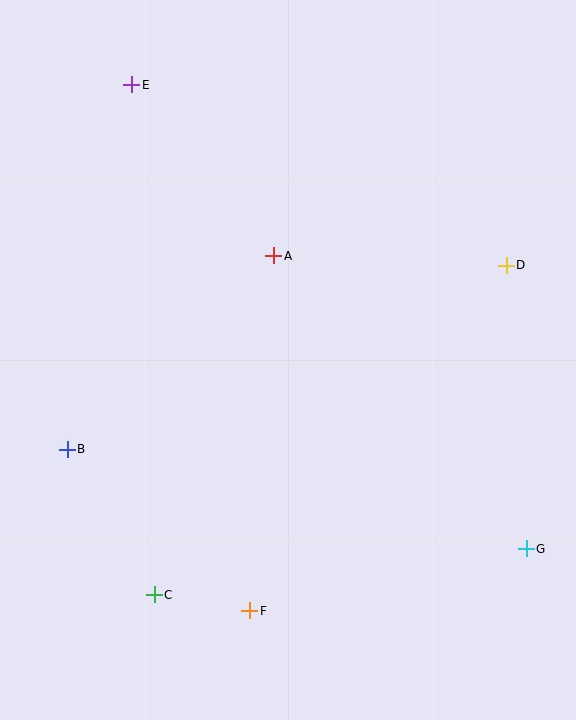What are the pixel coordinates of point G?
Point G is at (526, 549).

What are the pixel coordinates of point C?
Point C is at (154, 595).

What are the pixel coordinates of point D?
Point D is at (506, 265).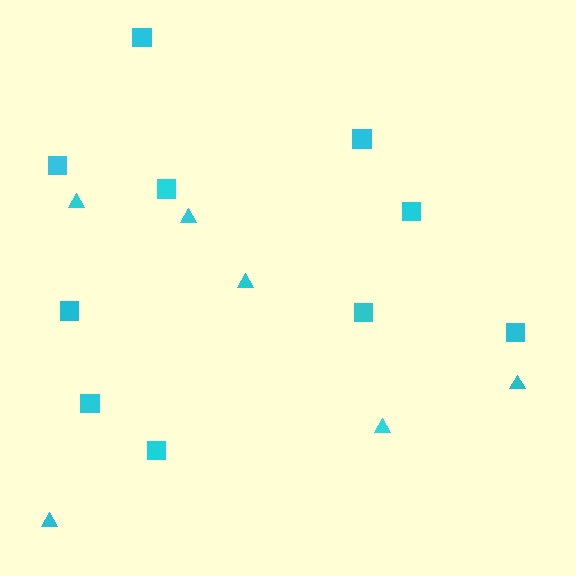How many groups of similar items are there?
There are 2 groups: one group of squares (10) and one group of triangles (6).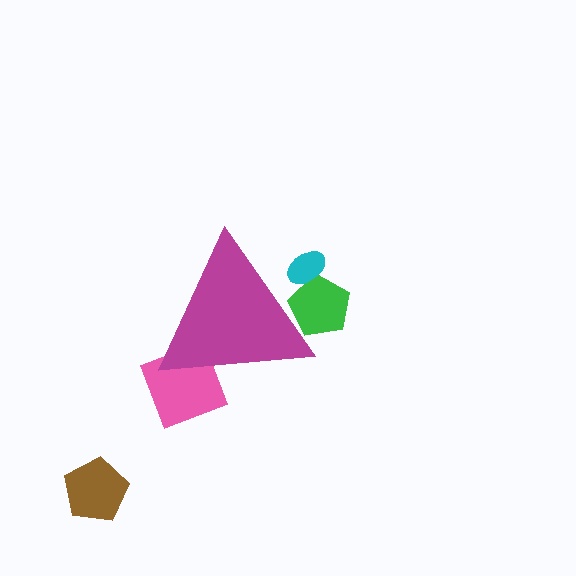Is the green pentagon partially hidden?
Yes, the green pentagon is partially hidden behind the magenta triangle.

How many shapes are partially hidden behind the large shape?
3 shapes are partially hidden.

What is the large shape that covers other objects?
A magenta triangle.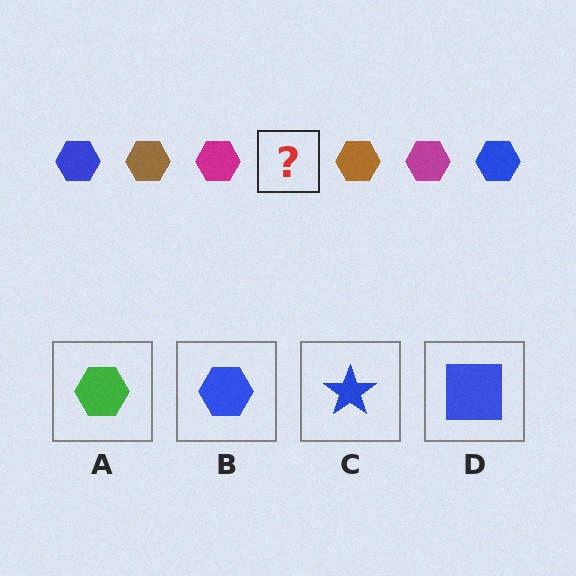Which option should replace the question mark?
Option B.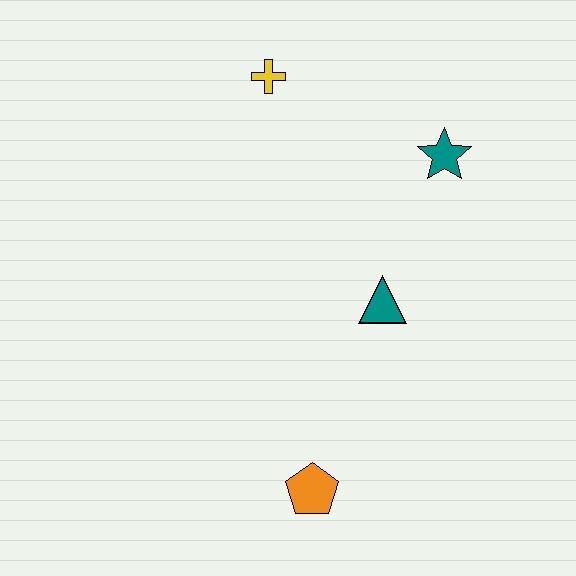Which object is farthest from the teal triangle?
The yellow cross is farthest from the teal triangle.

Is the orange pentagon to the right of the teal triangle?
No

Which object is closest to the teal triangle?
The teal star is closest to the teal triangle.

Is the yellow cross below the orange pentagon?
No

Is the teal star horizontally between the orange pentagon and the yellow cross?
No